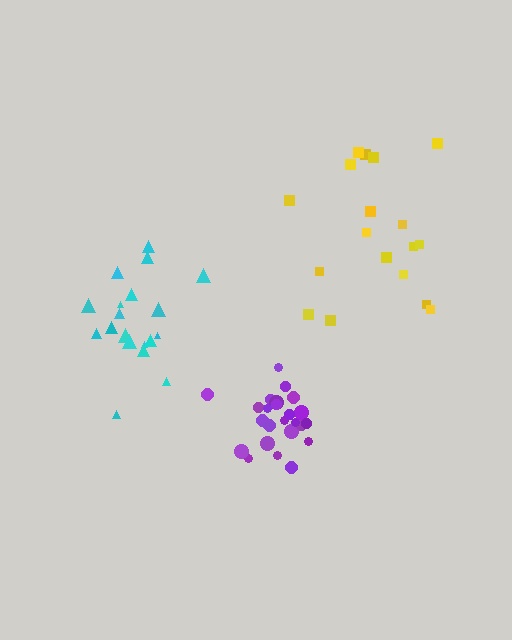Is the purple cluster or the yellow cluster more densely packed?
Purple.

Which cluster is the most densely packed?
Purple.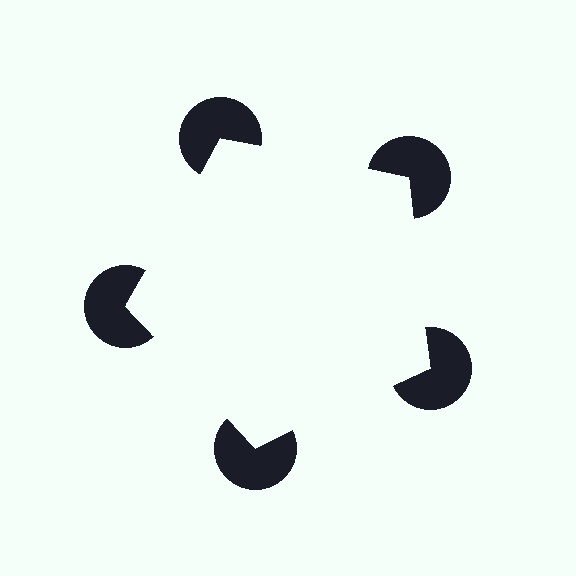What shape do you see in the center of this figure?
An illusory pentagon — its edges are inferred from the aligned wedge cuts in the pac-man discs, not physically drawn.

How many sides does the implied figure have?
5 sides.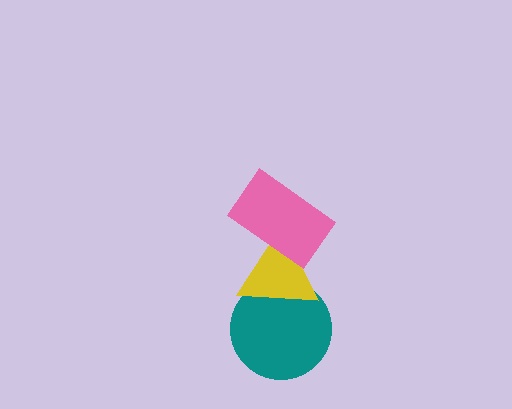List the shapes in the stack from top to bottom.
From top to bottom: the pink rectangle, the yellow triangle, the teal circle.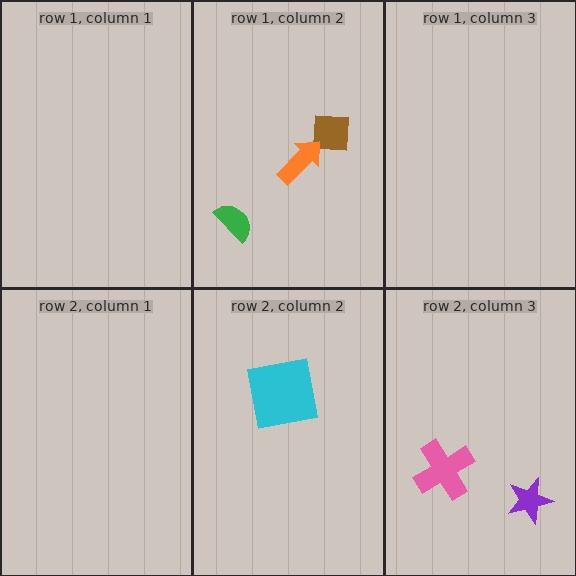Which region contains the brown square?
The row 1, column 2 region.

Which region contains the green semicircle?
The row 1, column 2 region.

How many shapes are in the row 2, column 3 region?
2.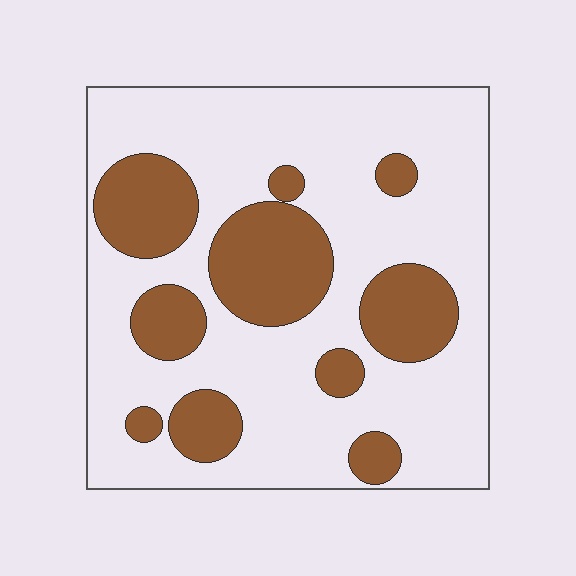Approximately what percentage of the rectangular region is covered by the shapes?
Approximately 30%.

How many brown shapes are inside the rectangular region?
10.